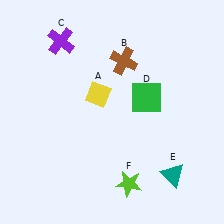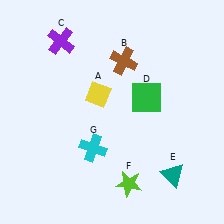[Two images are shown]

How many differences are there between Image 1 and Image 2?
There is 1 difference between the two images.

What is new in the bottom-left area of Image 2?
A cyan cross (G) was added in the bottom-left area of Image 2.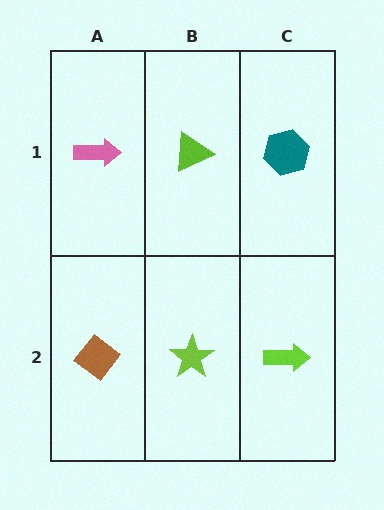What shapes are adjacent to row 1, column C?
A lime arrow (row 2, column C), a lime triangle (row 1, column B).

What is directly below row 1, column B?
A lime star.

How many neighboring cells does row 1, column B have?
3.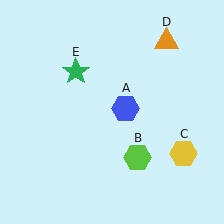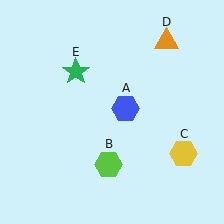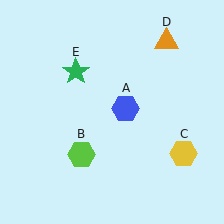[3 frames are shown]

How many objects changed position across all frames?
1 object changed position: lime hexagon (object B).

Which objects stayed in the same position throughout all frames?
Blue hexagon (object A) and yellow hexagon (object C) and orange triangle (object D) and green star (object E) remained stationary.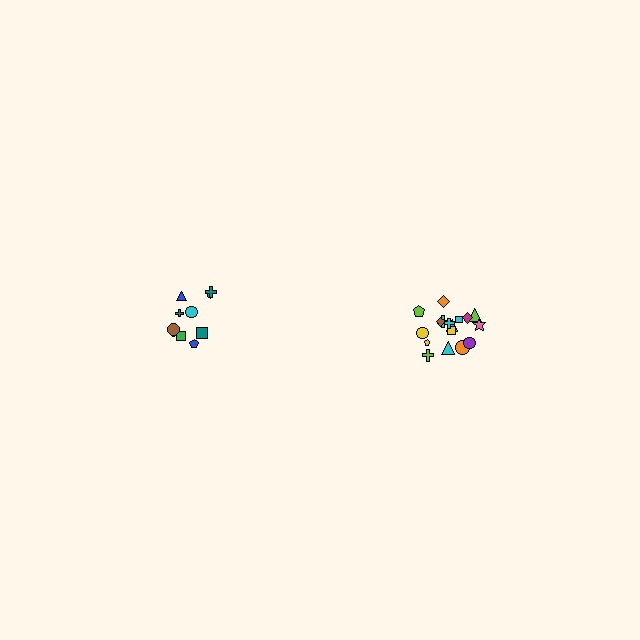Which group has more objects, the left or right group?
The right group.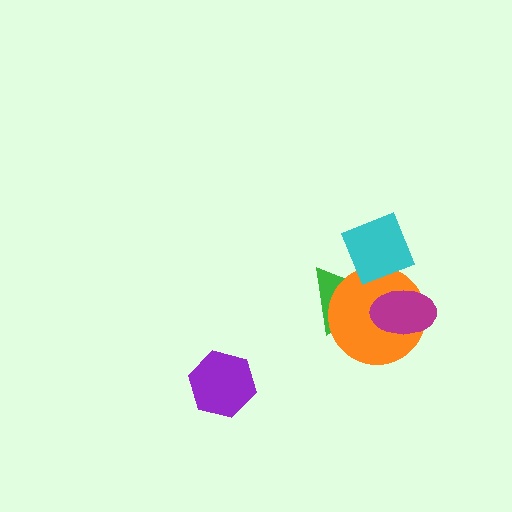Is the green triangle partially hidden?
Yes, it is partially covered by another shape.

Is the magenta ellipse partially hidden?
No, no other shape covers it.